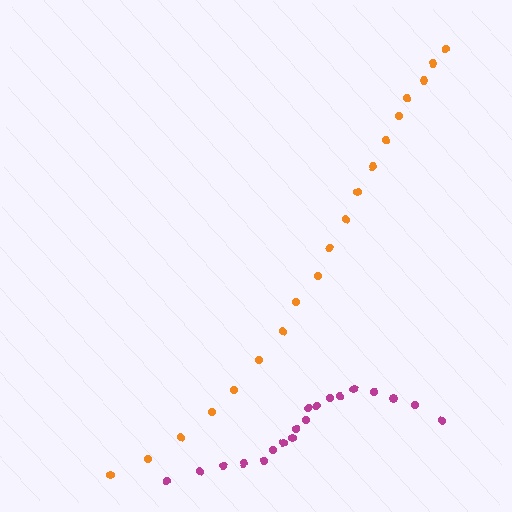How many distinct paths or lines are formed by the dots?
There are 2 distinct paths.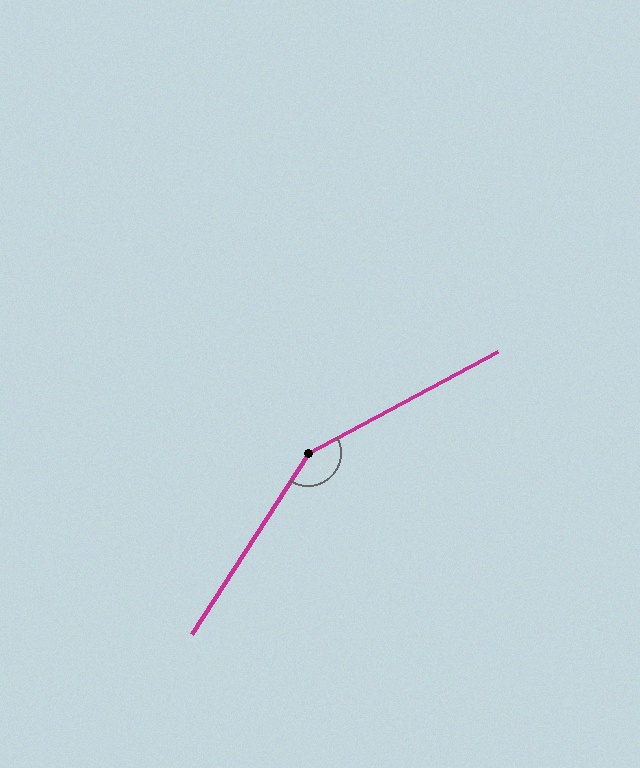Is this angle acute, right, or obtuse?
It is obtuse.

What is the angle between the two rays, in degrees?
Approximately 151 degrees.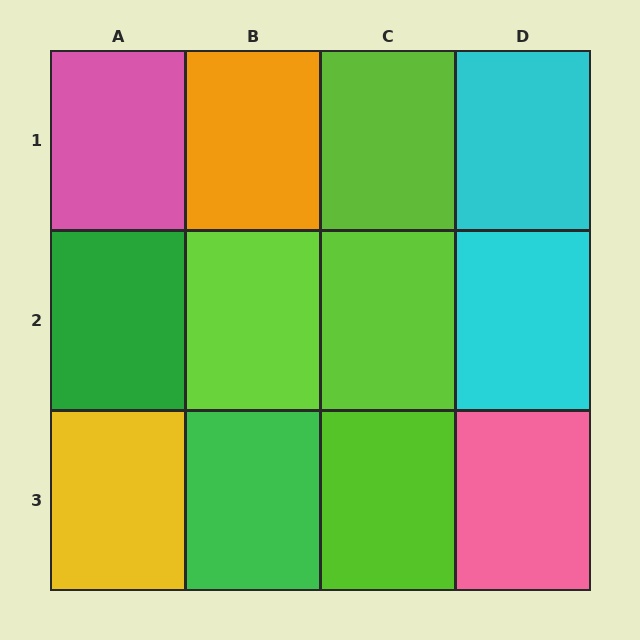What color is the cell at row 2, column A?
Green.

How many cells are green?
2 cells are green.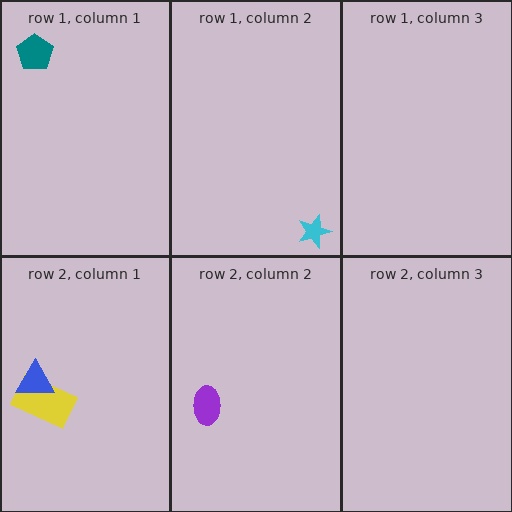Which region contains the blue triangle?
The row 2, column 1 region.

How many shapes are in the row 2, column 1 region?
2.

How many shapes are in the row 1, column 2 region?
1.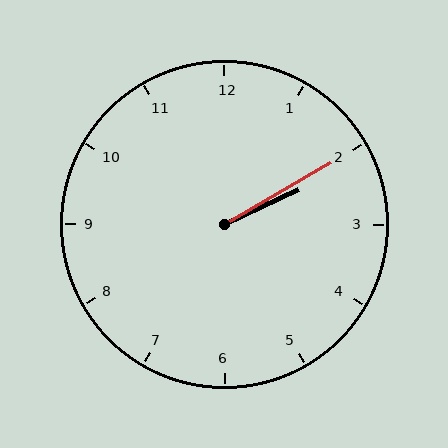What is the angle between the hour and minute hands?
Approximately 5 degrees.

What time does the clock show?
2:10.